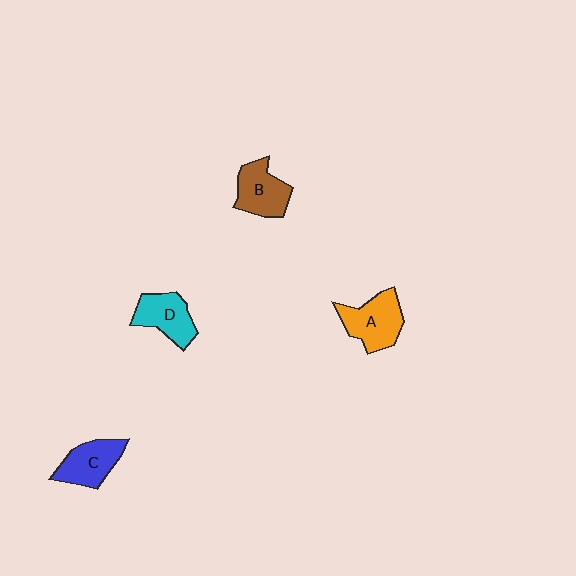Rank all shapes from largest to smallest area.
From largest to smallest: A (orange), B (brown), C (blue), D (cyan).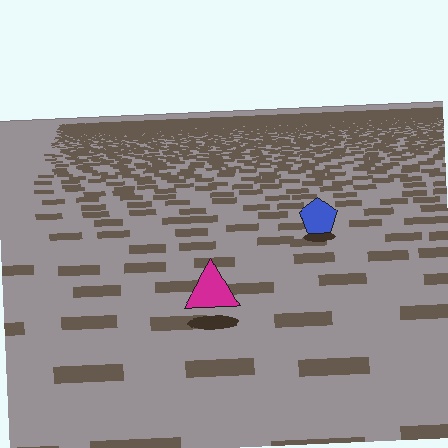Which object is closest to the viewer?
The magenta triangle is closest. The texture marks near it are larger and more spread out.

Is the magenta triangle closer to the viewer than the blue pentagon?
Yes. The magenta triangle is closer — you can tell from the texture gradient: the ground texture is coarser near it.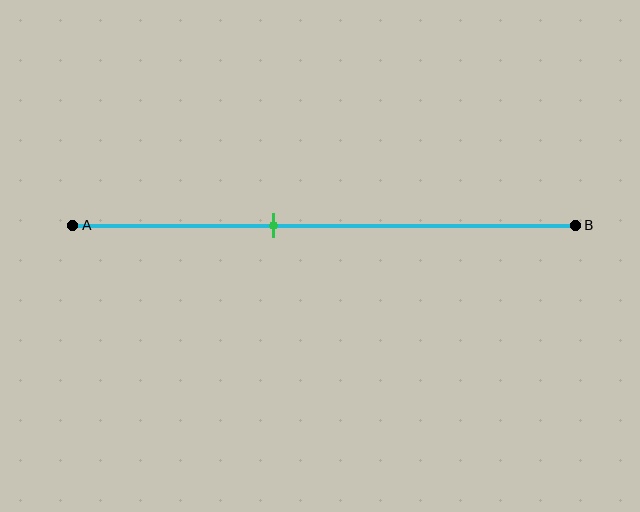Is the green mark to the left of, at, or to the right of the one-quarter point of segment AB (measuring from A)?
The green mark is to the right of the one-quarter point of segment AB.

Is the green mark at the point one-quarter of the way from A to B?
No, the mark is at about 40% from A, not at the 25% one-quarter point.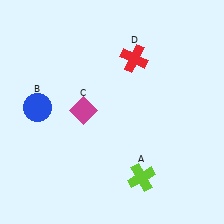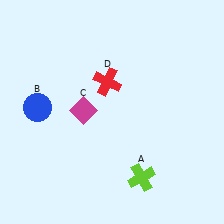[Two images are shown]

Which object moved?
The red cross (D) moved left.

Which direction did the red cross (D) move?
The red cross (D) moved left.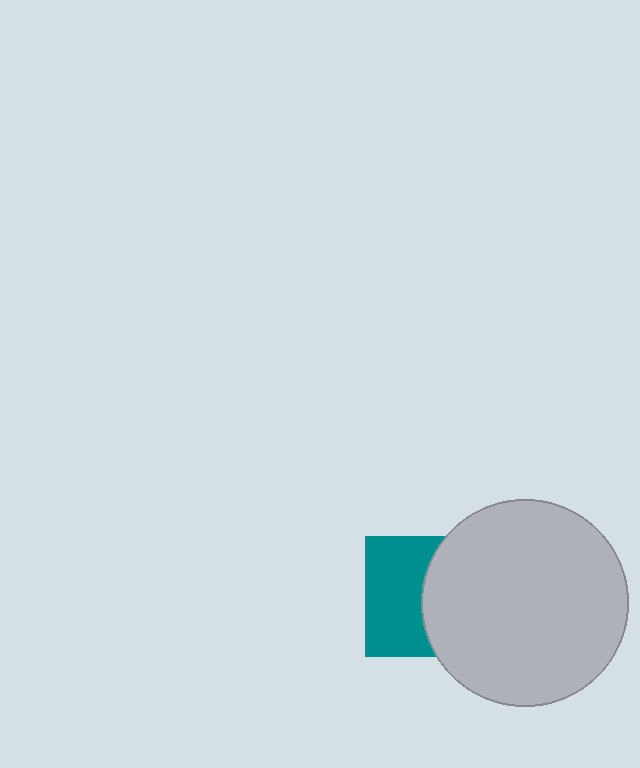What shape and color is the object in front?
The object in front is a light gray circle.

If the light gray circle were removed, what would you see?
You would see the complete teal square.